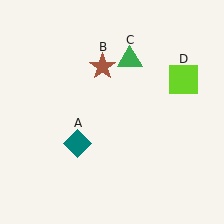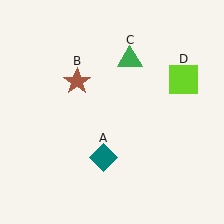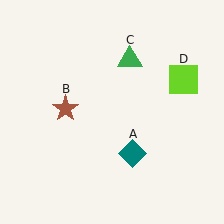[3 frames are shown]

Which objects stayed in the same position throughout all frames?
Green triangle (object C) and lime square (object D) remained stationary.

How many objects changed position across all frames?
2 objects changed position: teal diamond (object A), brown star (object B).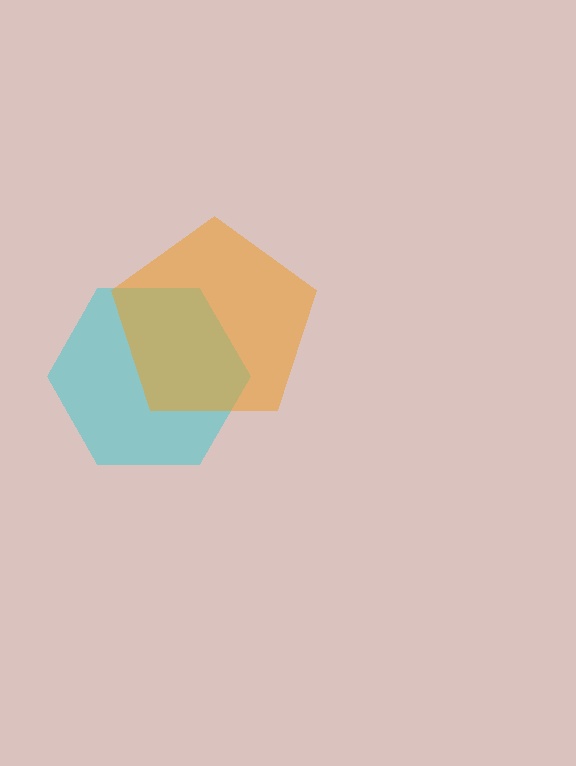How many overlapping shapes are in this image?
There are 2 overlapping shapes in the image.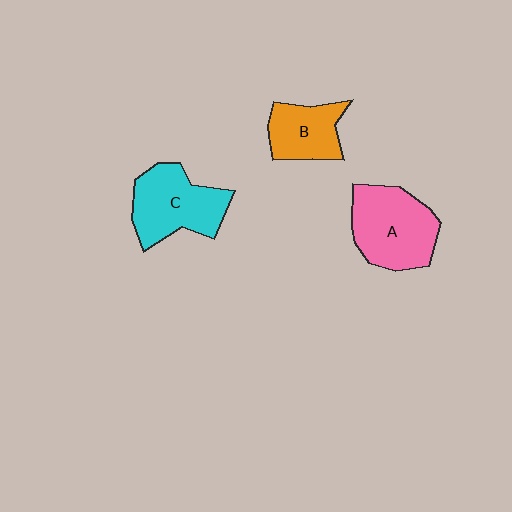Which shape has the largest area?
Shape A (pink).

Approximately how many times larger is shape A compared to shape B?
Approximately 1.6 times.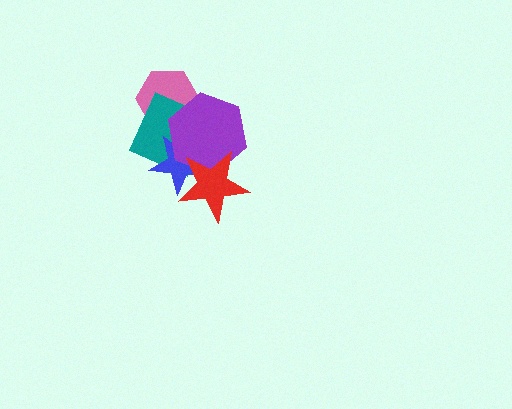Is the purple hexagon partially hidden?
Yes, it is partially covered by another shape.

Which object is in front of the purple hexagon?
The red star is in front of the purple hexagon.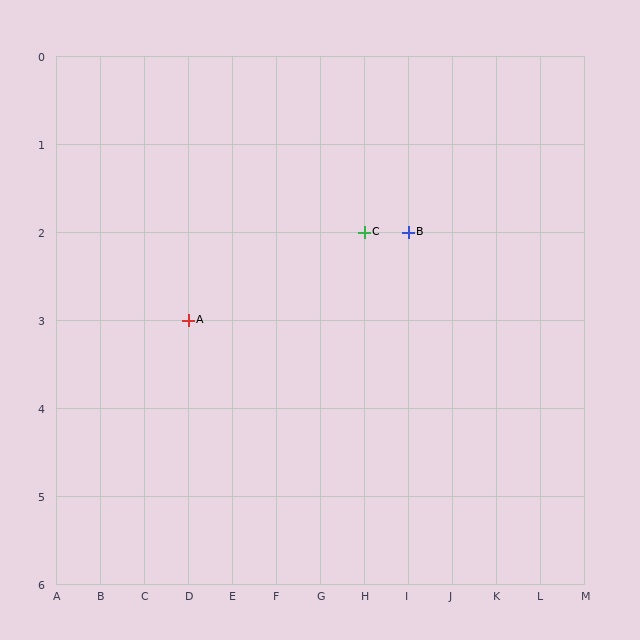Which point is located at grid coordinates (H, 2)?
Point C is at (H, 2).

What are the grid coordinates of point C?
Point C is at grid coordinates (H, 2).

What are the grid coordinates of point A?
Point A is at grid coordinates (D, 3).